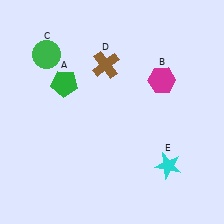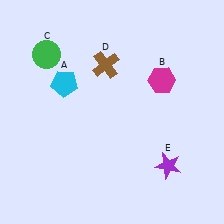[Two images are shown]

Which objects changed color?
A changed from green to cyan. E changed from cyan to purple.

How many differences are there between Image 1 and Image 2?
There are 2 differences between the two images.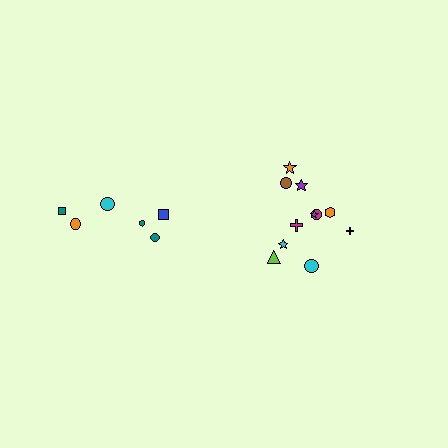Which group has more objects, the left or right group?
The right group.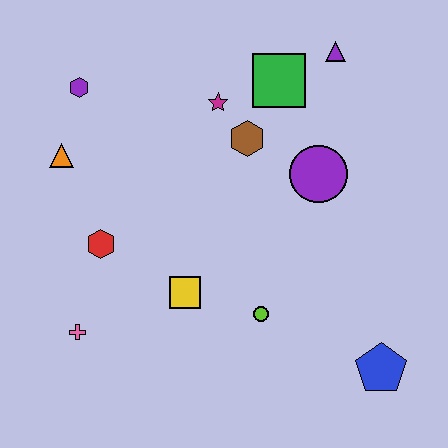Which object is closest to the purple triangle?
The green square is closest to the purple triangle.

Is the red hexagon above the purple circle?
No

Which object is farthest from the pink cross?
The purple triangle is farthest from the pink cross.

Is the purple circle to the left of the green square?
No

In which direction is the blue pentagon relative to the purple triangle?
The blue pentagon is below the purple triangle.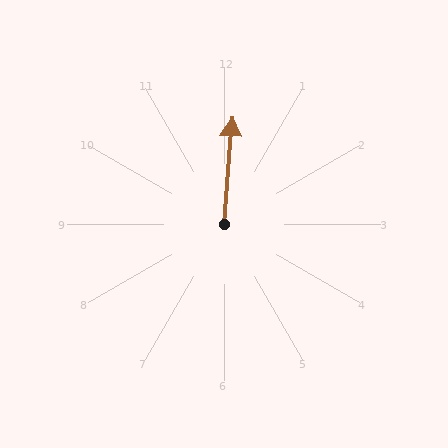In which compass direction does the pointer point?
North.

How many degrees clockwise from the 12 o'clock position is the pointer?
Approximately 4 degrees.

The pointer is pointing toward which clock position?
Roughly 12 o'clock.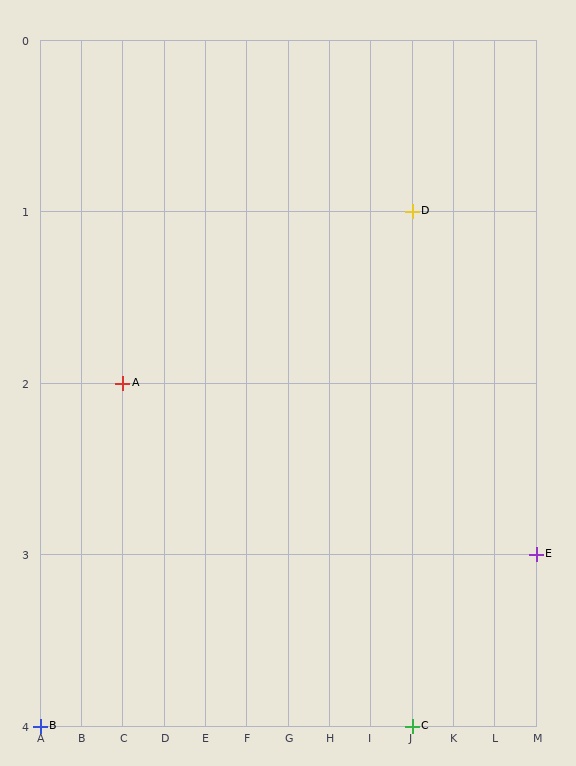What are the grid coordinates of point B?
Point B is at grid coordinates (A, 4).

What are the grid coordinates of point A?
Point A is at grid coordinates (C, 2).